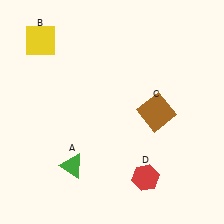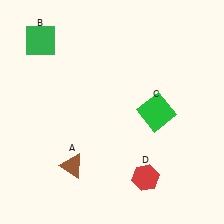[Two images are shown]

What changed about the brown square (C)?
In Image 1, C is brown. In Image 2, it changed to green.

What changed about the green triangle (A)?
In Image 1, A is green. In Image 2, it changed to brown.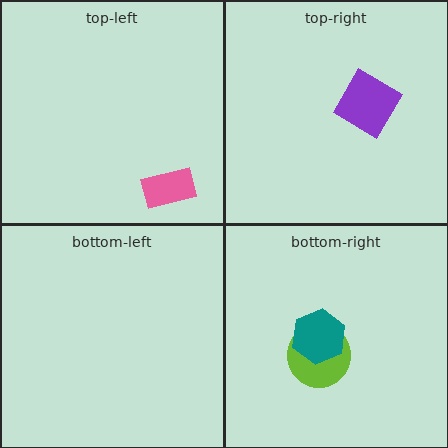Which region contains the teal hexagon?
The bottom-right region.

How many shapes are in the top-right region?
1.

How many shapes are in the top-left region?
1.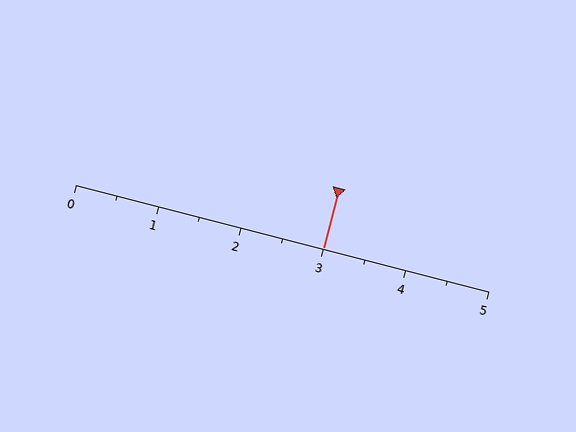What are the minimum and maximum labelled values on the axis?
The axis runs from 0 to 5.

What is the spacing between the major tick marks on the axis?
The major ticks are spaced 1 apart.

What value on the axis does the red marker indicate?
The marker indicates approximately 3.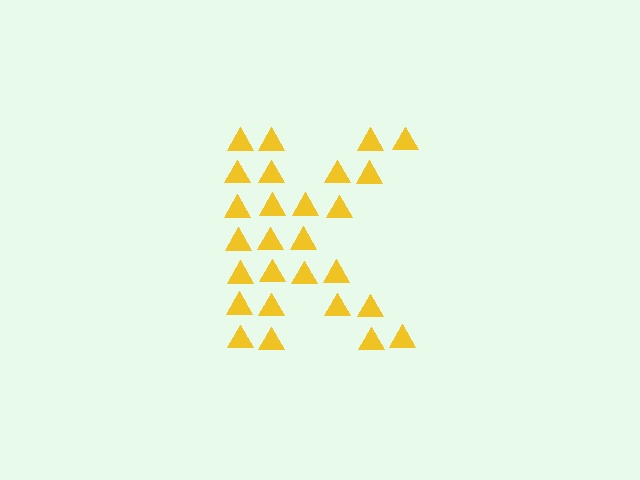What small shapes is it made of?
It is made of small triangles.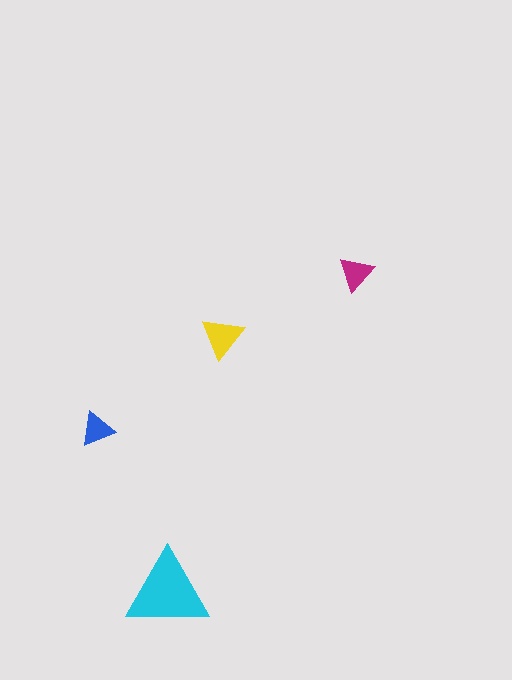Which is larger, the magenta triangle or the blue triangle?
The magenta one.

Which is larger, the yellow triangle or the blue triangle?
The yellow one.